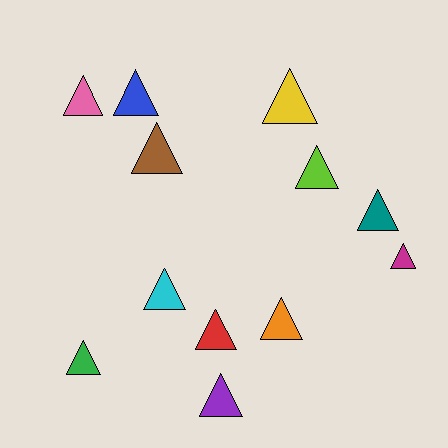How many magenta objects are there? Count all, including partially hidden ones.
There is 1 magenta object.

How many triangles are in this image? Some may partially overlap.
There are 12 triangles.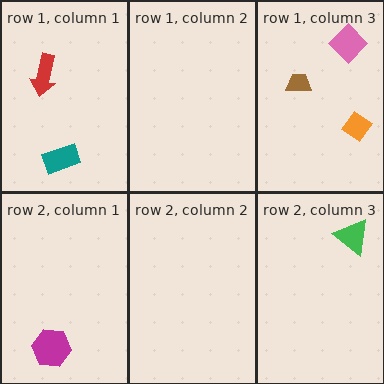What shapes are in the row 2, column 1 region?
The magenta hexagon.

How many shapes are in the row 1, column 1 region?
2.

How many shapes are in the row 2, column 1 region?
1.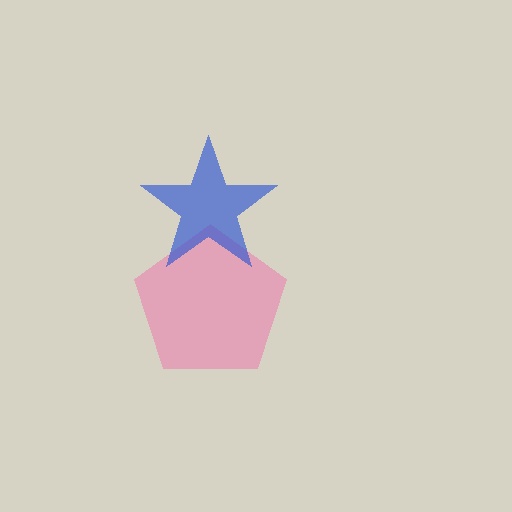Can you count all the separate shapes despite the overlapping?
Yes, there are 2 separate shapes.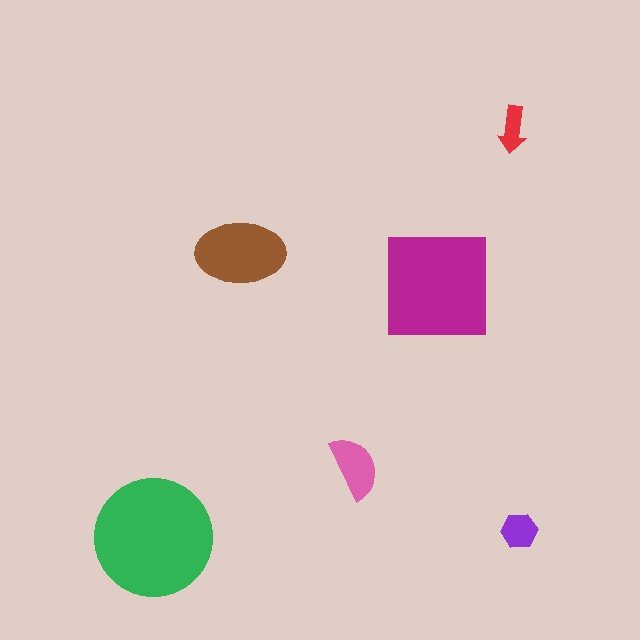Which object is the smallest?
The red arrow.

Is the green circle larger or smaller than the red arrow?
Larger.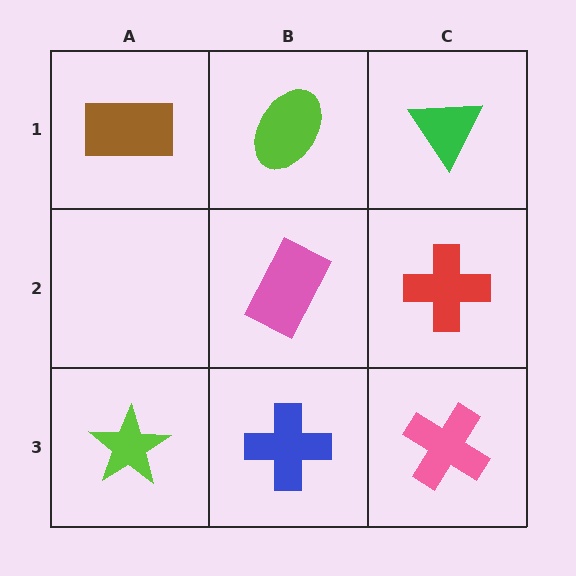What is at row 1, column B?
A lime ellipse.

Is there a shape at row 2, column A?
No, that cell is empty.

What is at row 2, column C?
A red cross.